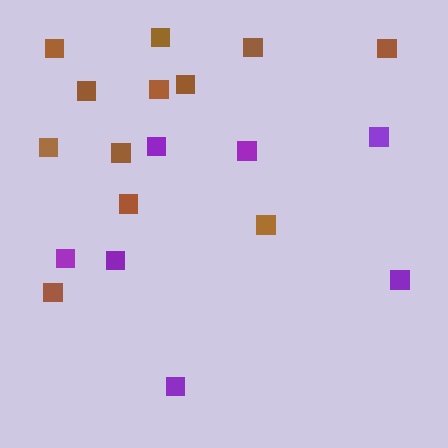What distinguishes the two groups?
There are 2 groups: one group of brown squares (12) and one group of purple squares (7).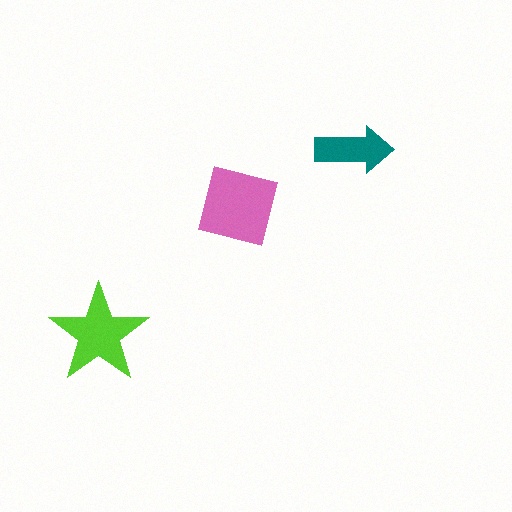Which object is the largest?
The pink square.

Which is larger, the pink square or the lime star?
The pink square.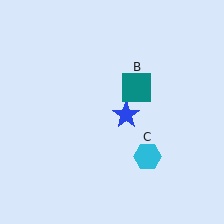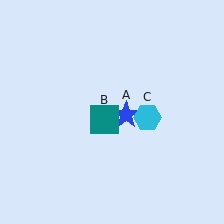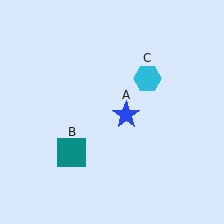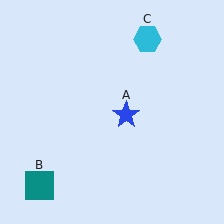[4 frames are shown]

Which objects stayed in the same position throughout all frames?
Blue star (object A) remained stationary.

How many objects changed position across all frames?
2 objects changed position: teal square (object B), cyan hexagon (object C).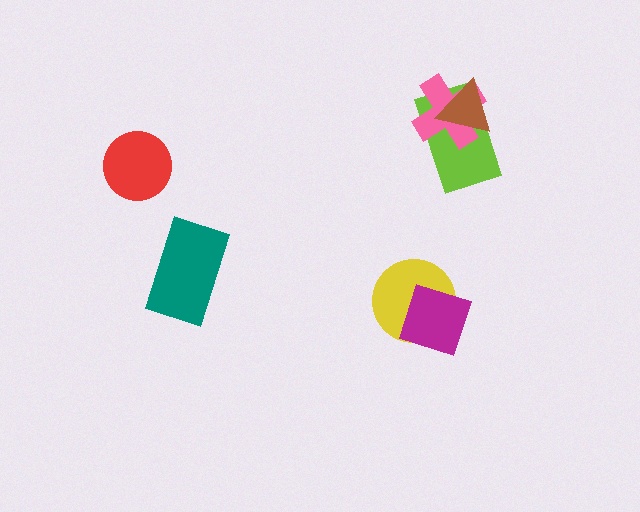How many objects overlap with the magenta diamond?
1 object overlaps with the magenta diamond.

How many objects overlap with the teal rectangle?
0 objects overlap with the teal rectangle.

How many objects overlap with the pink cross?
2 objects overlap with the pink cross.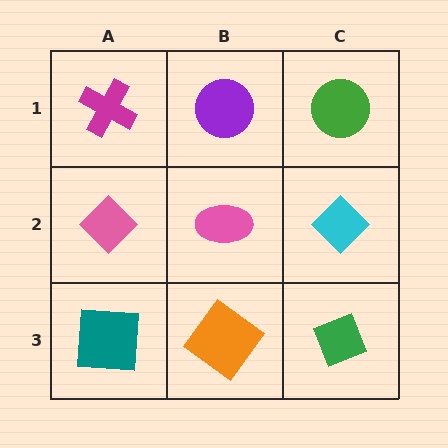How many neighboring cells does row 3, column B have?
3.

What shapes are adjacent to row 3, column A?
A pink diamond (row 2, column A), an orange diamond (row 3, column B).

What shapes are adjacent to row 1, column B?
A pink ellipse (row 2, column B), a magenta cross (row 1, column A), a green circle (row 1, column C).